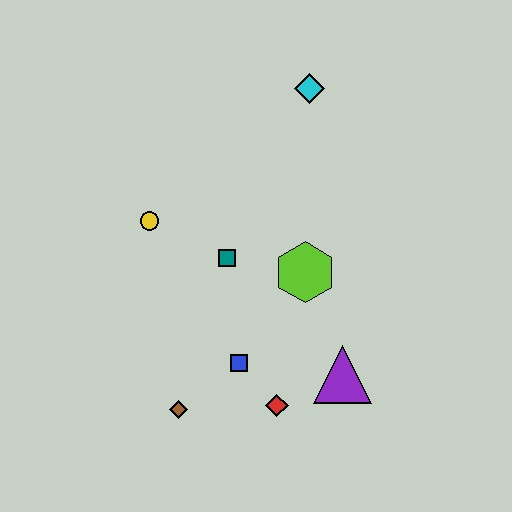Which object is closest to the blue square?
The red diamond is closest to the blue square.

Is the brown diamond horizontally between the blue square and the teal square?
No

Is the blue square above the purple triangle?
Yes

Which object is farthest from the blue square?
The cyan diamond is farthest from the blue square.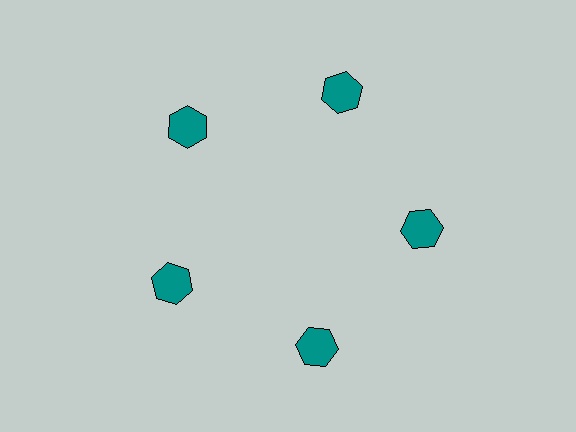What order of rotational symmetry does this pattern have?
This pattern has 5-fold rotational symmetry.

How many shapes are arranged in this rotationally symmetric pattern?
There are 5 shapes, arranged in 5 groups of 1.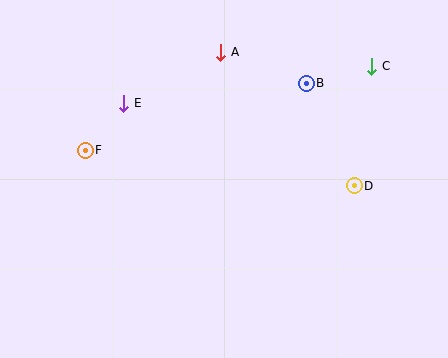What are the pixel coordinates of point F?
Point F is at (85, 150).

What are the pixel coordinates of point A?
Point A is at (221, 52).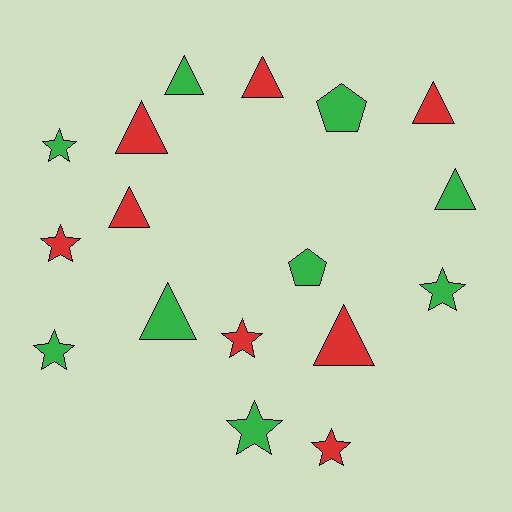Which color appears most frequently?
Green, with 9 objects.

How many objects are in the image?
There are 17 objects.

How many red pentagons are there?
There are no red pentagons.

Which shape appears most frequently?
Triangle, with 8 objects.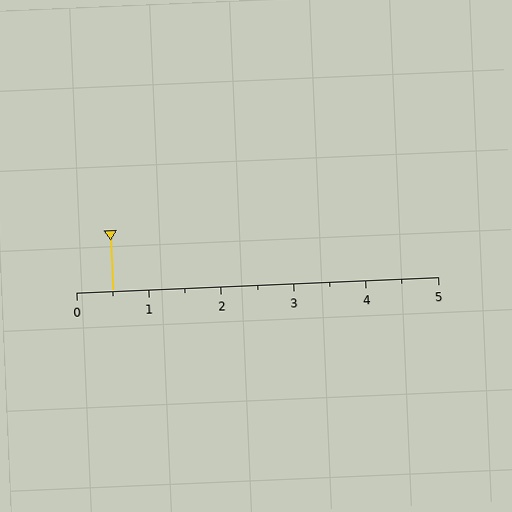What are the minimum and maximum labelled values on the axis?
The axis runs from 0 to 5.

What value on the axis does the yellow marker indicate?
The marker indicates approximately 0.5.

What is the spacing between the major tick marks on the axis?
The major ticks are spaced 1 apart.